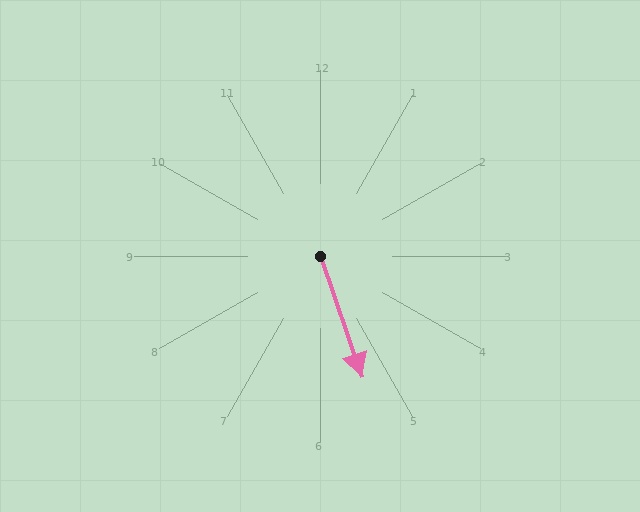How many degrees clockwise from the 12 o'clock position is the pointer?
Approximately 161 degrees.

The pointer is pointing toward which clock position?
Roughly 5 o'clock.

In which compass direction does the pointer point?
South.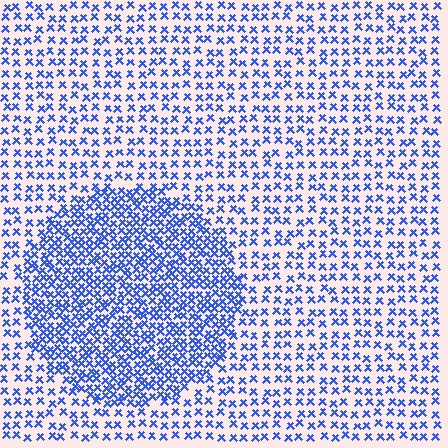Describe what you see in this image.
The image contains small blue elements arranged at two different densities. A circle-shaped region is visible where the elements are more densely packed than the surrounding area.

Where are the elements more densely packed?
The elements are more densely packed inside the circle boundary.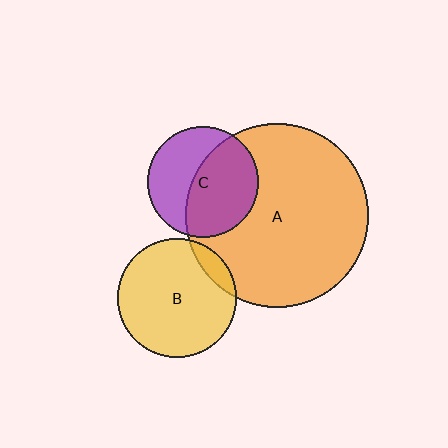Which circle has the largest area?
Circle A (orange).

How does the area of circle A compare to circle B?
Approximately 2.4 times.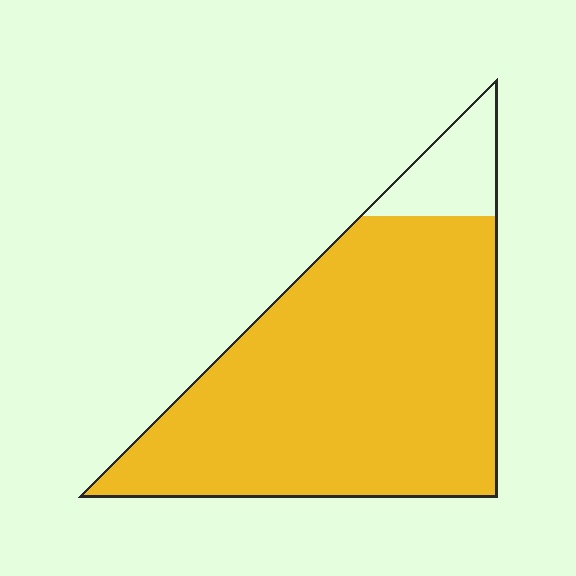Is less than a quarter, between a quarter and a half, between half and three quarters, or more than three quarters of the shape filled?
More than three quarters.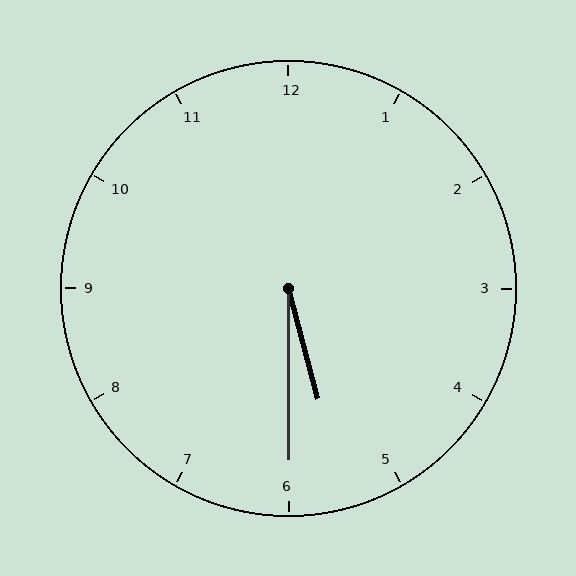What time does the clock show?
5:30.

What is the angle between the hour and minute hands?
Approximately 15 degrees.